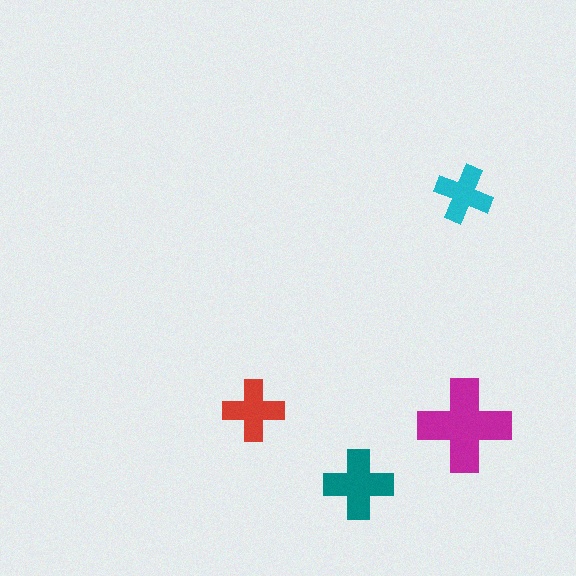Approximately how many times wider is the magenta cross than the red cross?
About 1.5 times wider.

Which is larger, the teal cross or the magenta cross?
The magenta one.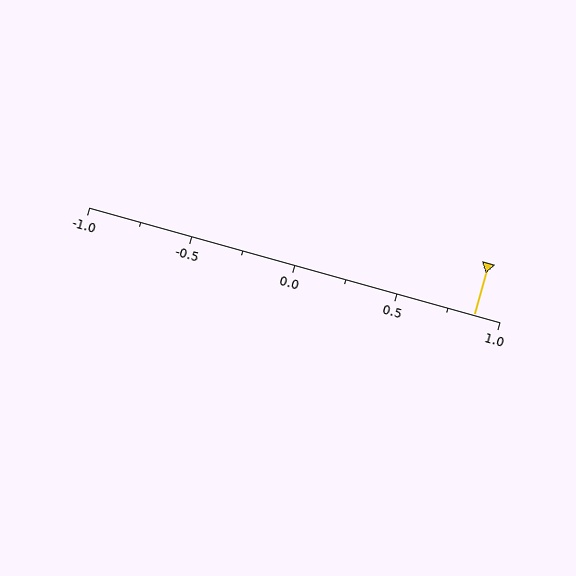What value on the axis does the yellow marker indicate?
The marker indicates approximately 0.88.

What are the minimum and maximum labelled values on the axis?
The axis runs from -1.0 to 1.0.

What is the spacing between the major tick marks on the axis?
The major ticks are spaced 0.5 apart.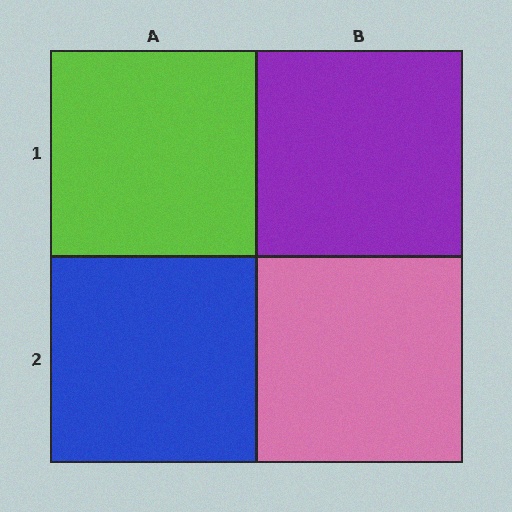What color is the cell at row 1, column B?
Purple.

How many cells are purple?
1 cell is purple.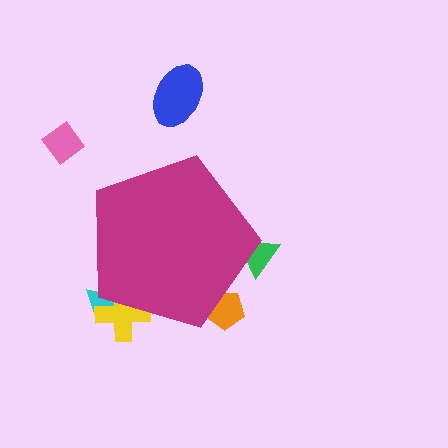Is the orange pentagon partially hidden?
Yes, the orange pentagon is partially hidden behind the magenta pentagon.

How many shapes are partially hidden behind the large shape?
4 shapes are partially hidden.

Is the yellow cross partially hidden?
Yes, the yellow cross is partially hidden behind the magenta pentagon.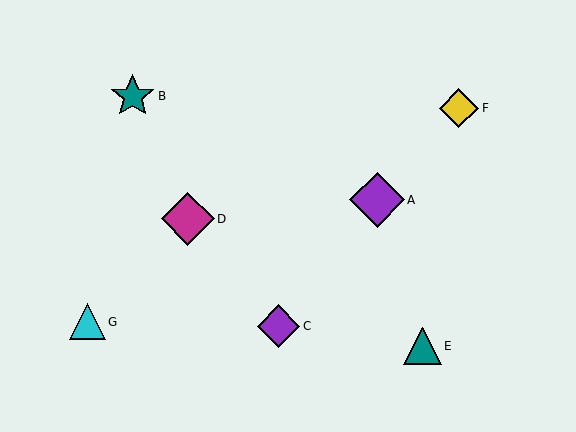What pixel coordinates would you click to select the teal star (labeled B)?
Click at (133, 96) to select the teal star B.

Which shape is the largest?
The purple diamond (labeled A) is the largest.